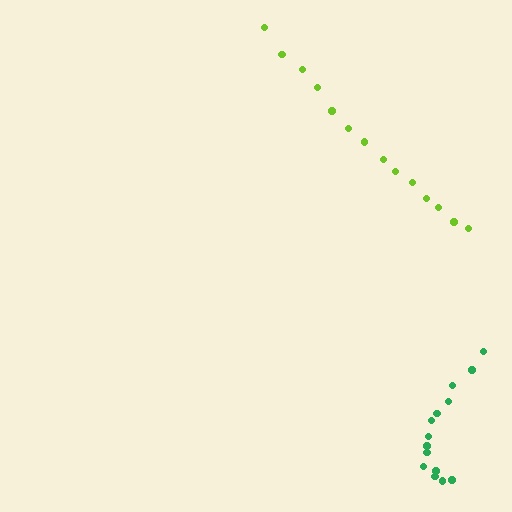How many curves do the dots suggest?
There are 2 distinct paths.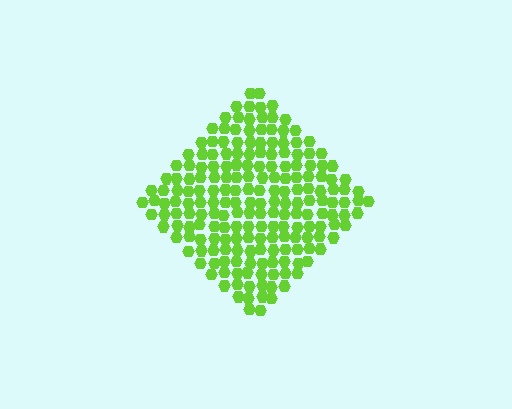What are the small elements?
The small elements are hexagons.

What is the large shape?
The large shape is a diamond.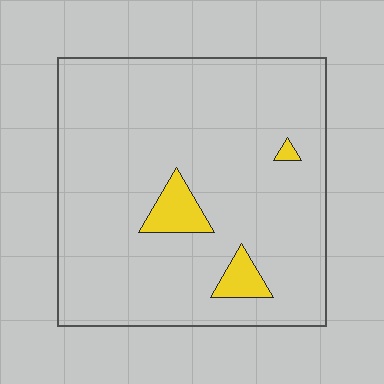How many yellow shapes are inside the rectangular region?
3.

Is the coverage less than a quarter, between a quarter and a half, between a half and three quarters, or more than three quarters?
Less than a quarter.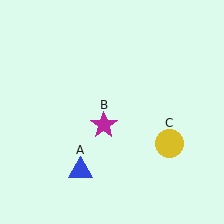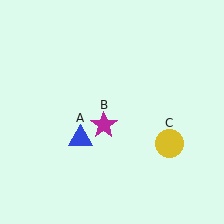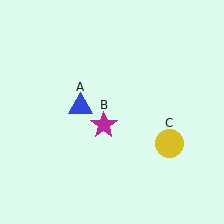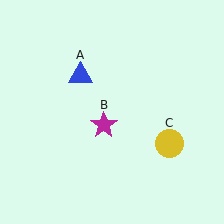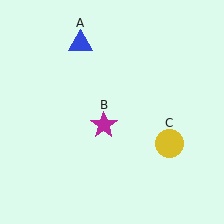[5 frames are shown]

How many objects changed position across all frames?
1 object changed position: blue triangle (object A).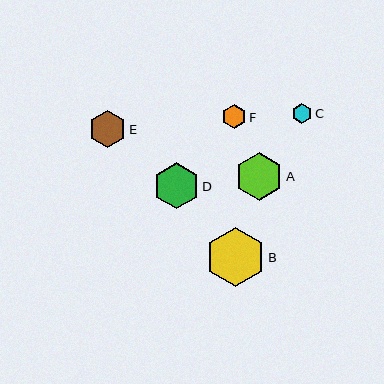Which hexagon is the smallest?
Hexagon C is the smallest with a size of approximately 20 pixels.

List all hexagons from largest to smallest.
From largest to smallest: B, A, D, E, F, C.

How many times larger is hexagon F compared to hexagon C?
Hexagon F is approximately 1.2 times the size of hexagon C.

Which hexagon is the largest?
Hexagon B is the largest with a size of approximately 59 pixels.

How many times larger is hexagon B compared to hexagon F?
Hexagon B is approximately 2.5 times the size of hexagon F.